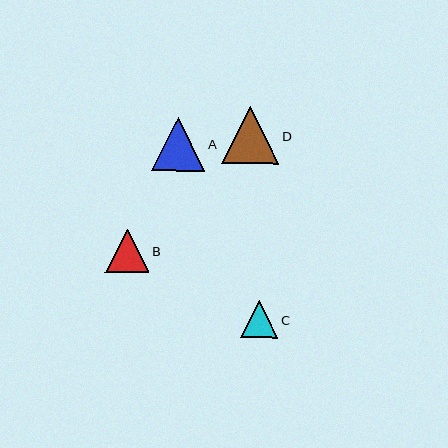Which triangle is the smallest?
Triangle C is the smallest with a size of approximately 37 pixels.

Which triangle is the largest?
Triangle D is the largest with a size of approximately 57 pixels.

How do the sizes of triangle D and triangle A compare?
Triangle D and triangle A are approximately the same size.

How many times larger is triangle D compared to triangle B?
Triangle D is approximately 1.3 times the size of triangle B.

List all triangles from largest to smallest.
From largest to smallest: D, A, B, C.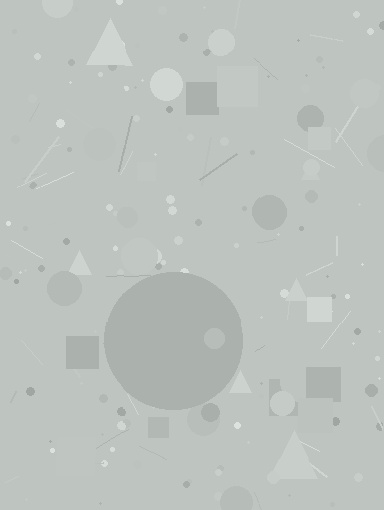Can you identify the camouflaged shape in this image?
The camouflaged shape is a circle.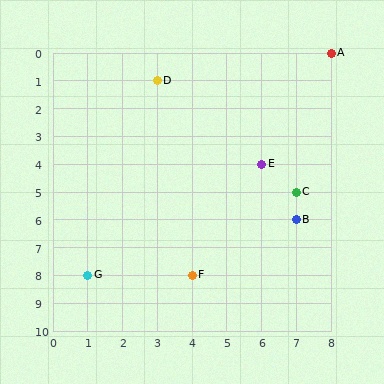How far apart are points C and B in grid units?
Points C and B are 1 row apart.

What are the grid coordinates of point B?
Point B is at grid coordinates (7, 6).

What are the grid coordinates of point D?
Point D is at grid coordinates (3, 1).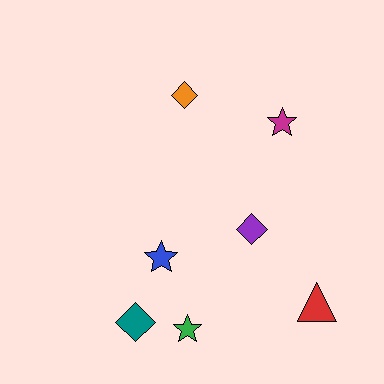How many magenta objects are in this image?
There is 1 magenta object.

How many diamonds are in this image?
There are 3 diamonds.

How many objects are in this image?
There are 7 objects.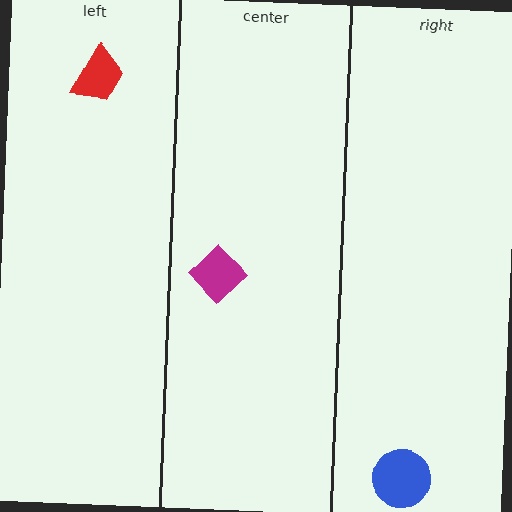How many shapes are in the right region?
1.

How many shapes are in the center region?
1.